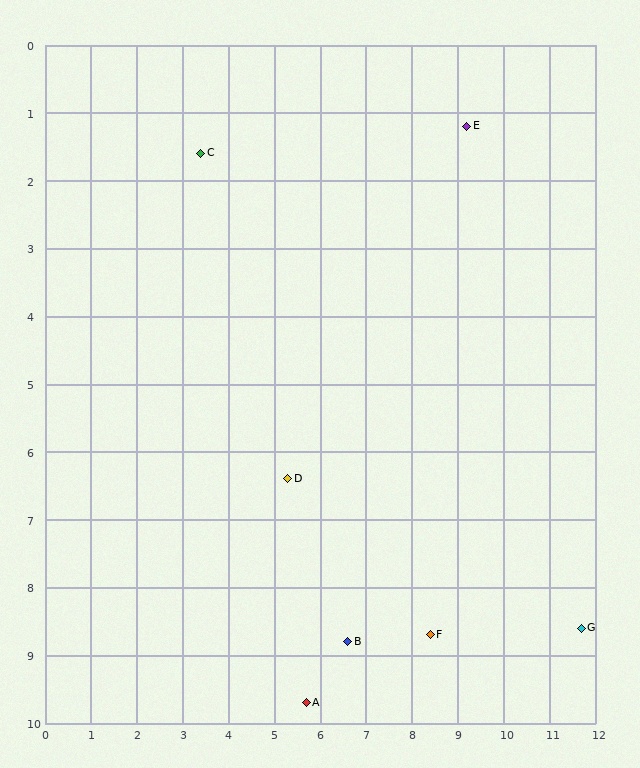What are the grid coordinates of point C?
Point C is at approximately (3.4, 1.6).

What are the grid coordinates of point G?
Point G is at approximately (11.7, 8.6).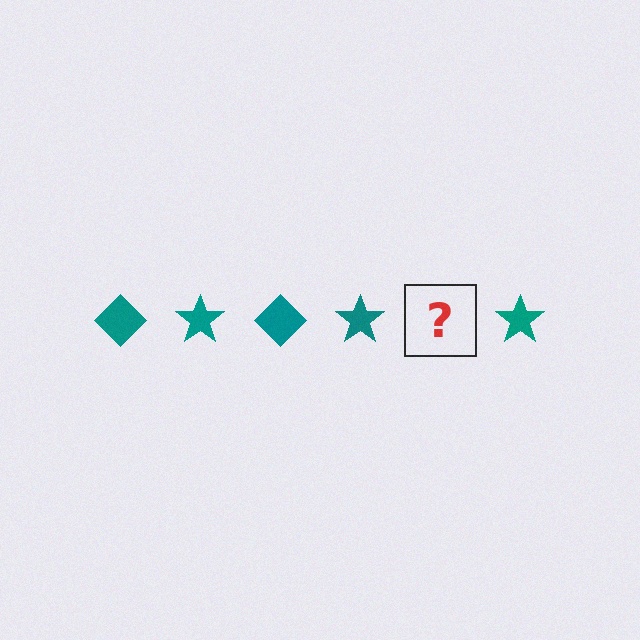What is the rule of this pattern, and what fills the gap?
The rule is that the pattern cycles through diamond, star shapes in teal. The gap should be filled with a teal diamond.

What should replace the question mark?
The question mark should be replaced with a teal diamond.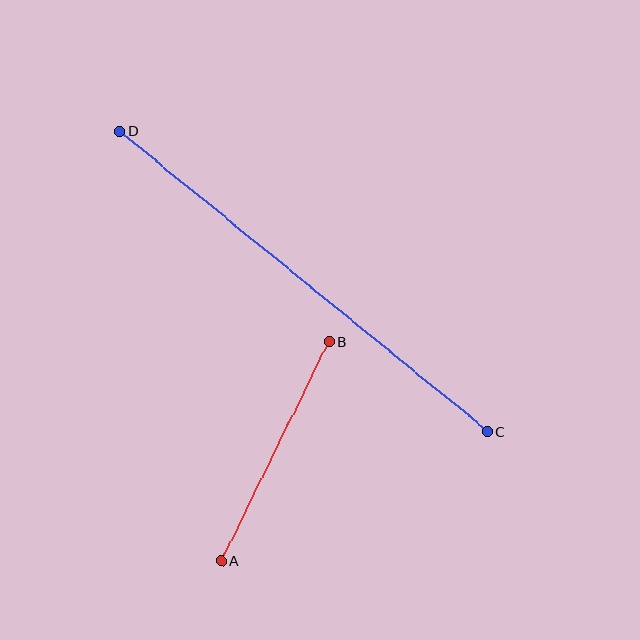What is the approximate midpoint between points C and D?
The midpoint is at approximately (304, 281) pixels.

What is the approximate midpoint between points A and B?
The midpoint is at approximately (275, 451) pixels.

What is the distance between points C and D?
The distance is approximately 475 pixels.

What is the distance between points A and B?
The distance is approximately 244 pixels.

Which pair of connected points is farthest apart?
Points C and D are farthest apart.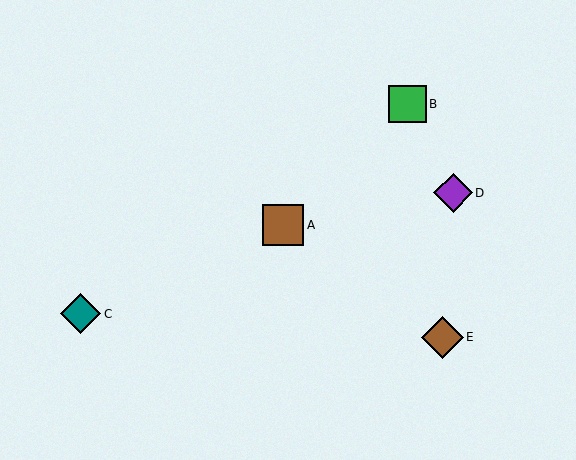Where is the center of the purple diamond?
The center of the purple diamond is at (453, 193).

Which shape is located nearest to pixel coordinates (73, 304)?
The teal diamond (labeled C) at (81, 314) is nearest to that location.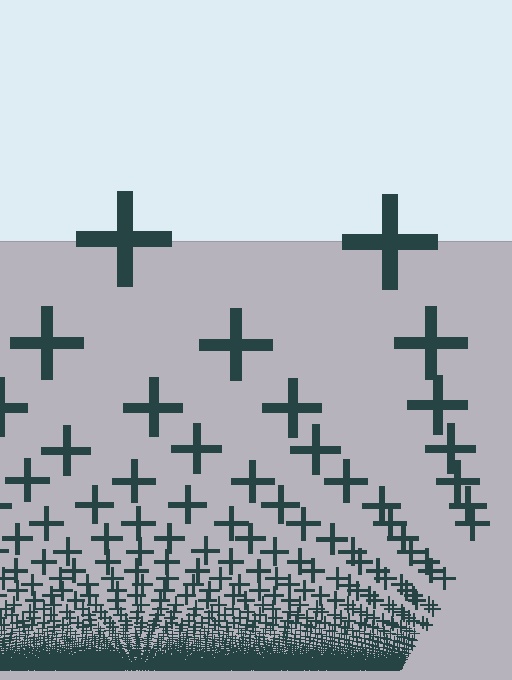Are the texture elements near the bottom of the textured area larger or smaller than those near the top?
Smaller. The gradient is inverted — elements near the bottom are smaller and denser.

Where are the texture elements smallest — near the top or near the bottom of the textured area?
Near the bottom.